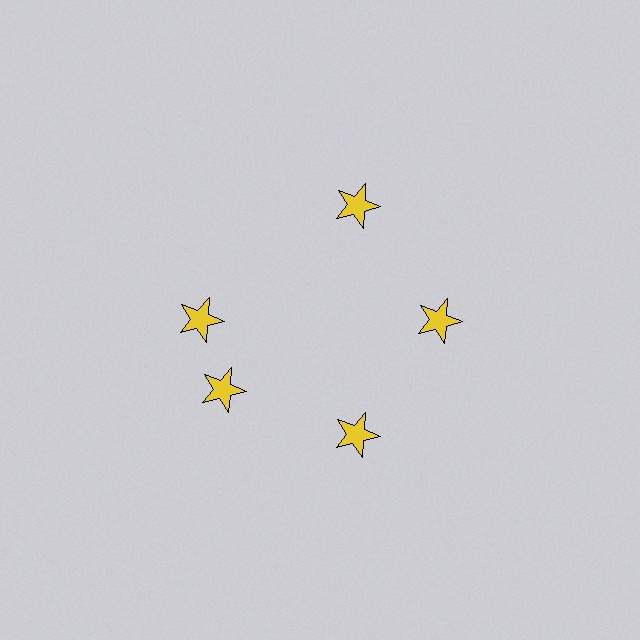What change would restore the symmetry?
The symmetry would be restored by rotating it back into even spacing with its neighbors so that all 5 stars sit at equal angles and equal distance from the center.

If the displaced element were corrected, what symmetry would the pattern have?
It would have 5-fold rotational symmetry — the pattern would map onto itself every 72 degrees.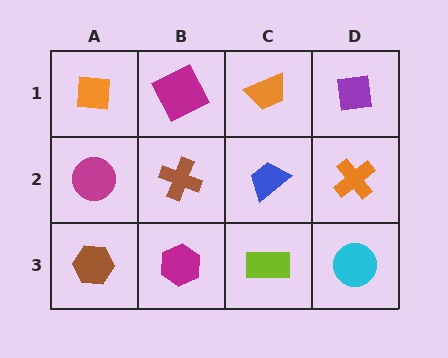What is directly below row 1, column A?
A magenta circle.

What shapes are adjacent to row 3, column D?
An orange cross (row 2, column D), a lime rectangle (row 3, column C).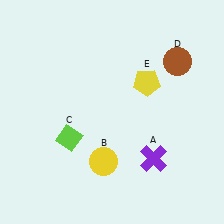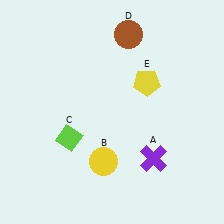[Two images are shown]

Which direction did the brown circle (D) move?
The brown circle (D) moved left.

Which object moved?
The brown circle (D) moved left.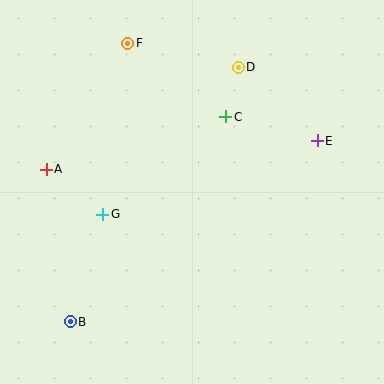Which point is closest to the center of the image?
Point C at (226, 117) is closest to the center.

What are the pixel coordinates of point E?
Point E is at (317, 141).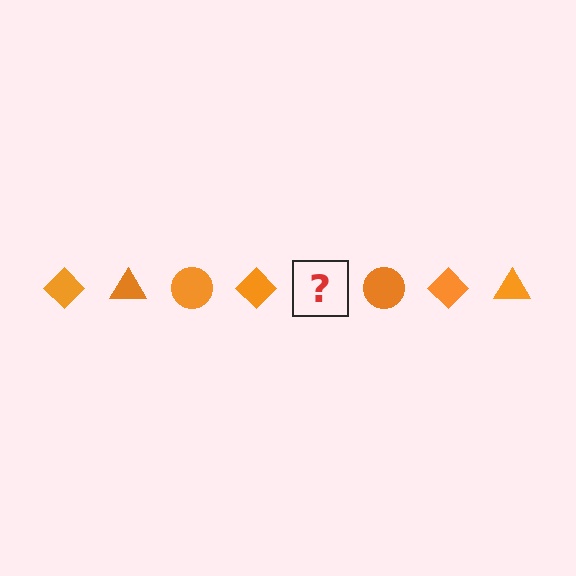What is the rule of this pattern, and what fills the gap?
The rule is that the pattern cycles through diamond, triangle, circle shapes in orange. The gap should be filled with an orange triangle.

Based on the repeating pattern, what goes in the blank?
The blank should be an orange triangle.